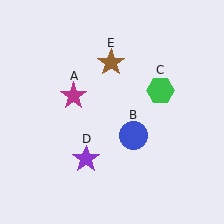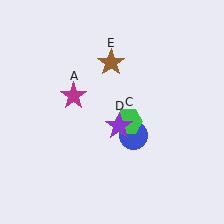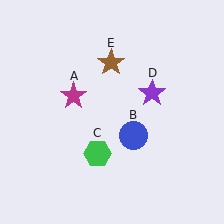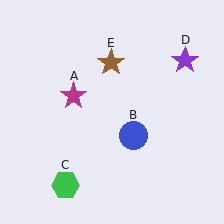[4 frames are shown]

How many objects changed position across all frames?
2 objects changed position: green hexagon (object C), purple star (object D).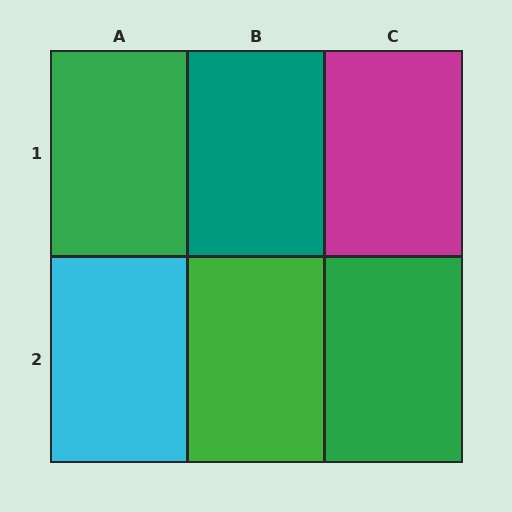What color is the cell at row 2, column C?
Green.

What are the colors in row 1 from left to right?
Green, teal, magenta.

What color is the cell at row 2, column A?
Cyan.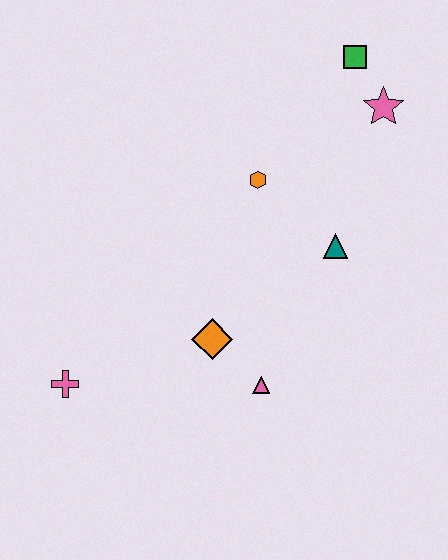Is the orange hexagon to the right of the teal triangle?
No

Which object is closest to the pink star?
The green square is closest to the pink star.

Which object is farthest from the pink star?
The pink cross is farthest from the pink star.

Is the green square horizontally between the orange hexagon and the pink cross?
No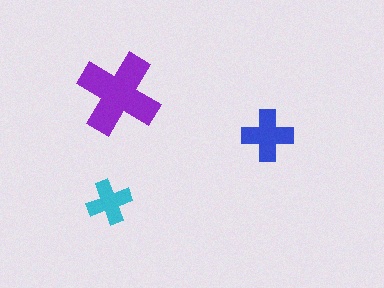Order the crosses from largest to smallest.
the purple one, the blue one, the cyan one.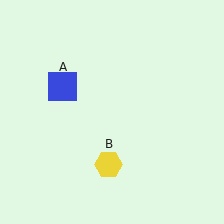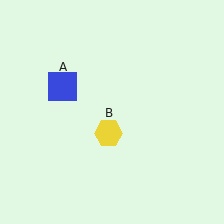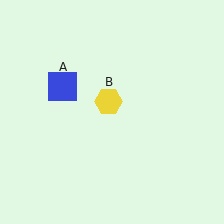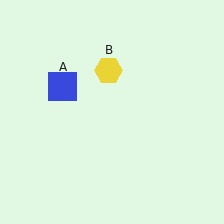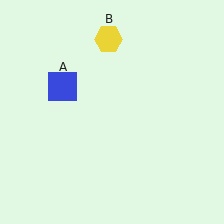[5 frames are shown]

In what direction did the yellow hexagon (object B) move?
The yellow hexagon (object B) moved up.